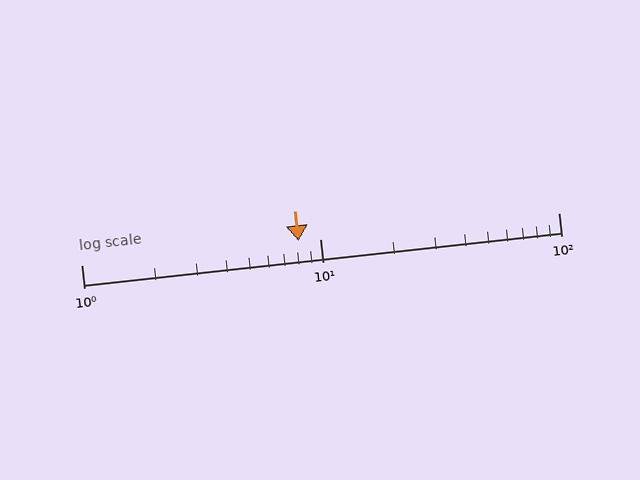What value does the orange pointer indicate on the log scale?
The pointer indicates approximately 8.1.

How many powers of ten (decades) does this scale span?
The scale spans 2 decades, from 1 to 100.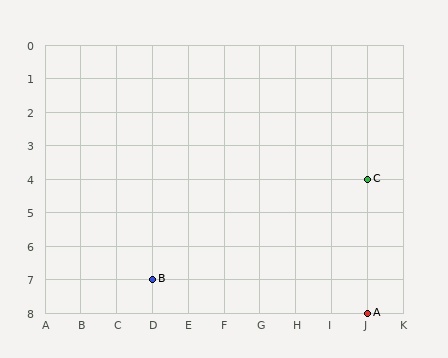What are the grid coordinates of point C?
Point C is at grid coordinates (J, 4).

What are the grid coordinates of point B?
Point B is at grid coordinates (D, 7).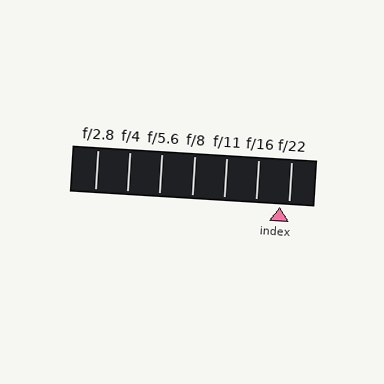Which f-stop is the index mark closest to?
The index mark is closest to f/22.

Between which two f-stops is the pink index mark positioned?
The index mark is between f/16 and f/22.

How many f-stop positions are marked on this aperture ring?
There are 7 f-stop positions marked.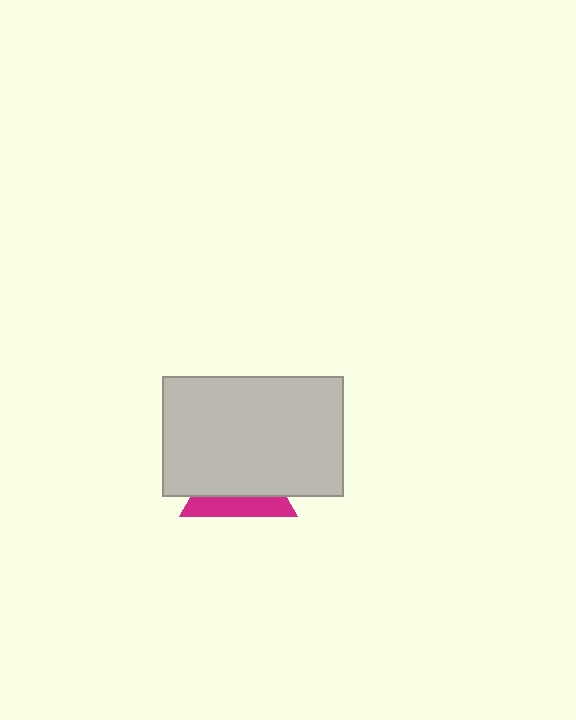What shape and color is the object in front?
The object in front is a light gray rectangle.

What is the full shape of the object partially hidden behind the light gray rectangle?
The partially hidden object is a magenta triangle.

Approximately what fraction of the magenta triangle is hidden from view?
Roughly 65% of the magenta triangle is hidden behind the light gray rectangle.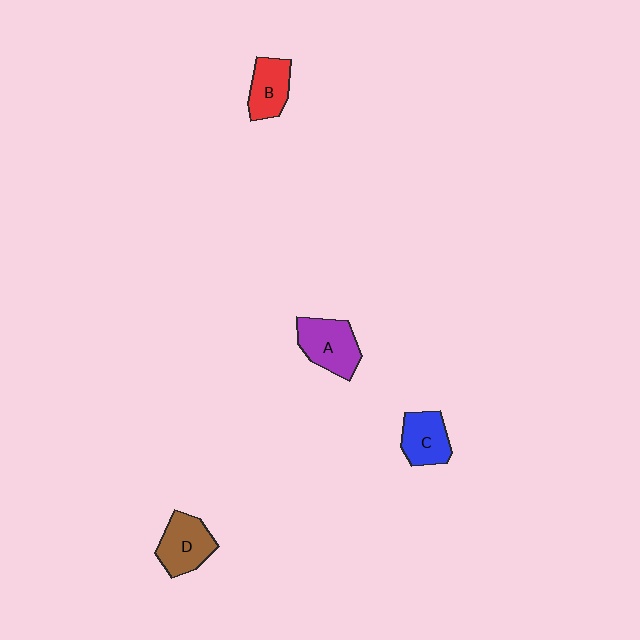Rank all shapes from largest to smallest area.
From largest to smallest: A (purple), D (brown), C (blue), B (red).